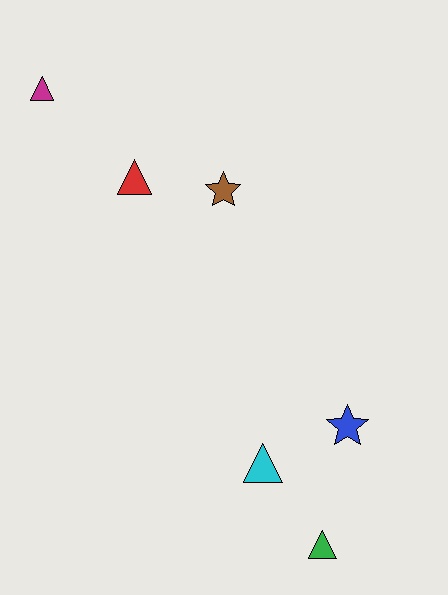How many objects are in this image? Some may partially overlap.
There are 6 objects.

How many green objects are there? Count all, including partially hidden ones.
There is 1 green object.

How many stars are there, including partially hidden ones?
There are 2 stars.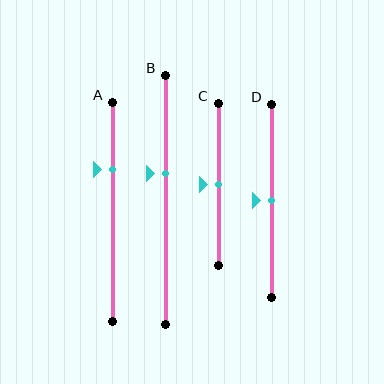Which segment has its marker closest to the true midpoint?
Segment C has its marker closest to the true midpoint.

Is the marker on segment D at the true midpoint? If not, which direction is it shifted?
Yes, the marker on segment D is at the true midpoint.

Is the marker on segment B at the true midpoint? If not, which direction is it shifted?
No, the marker on segment B is shifted upward by about 11% of the segment length.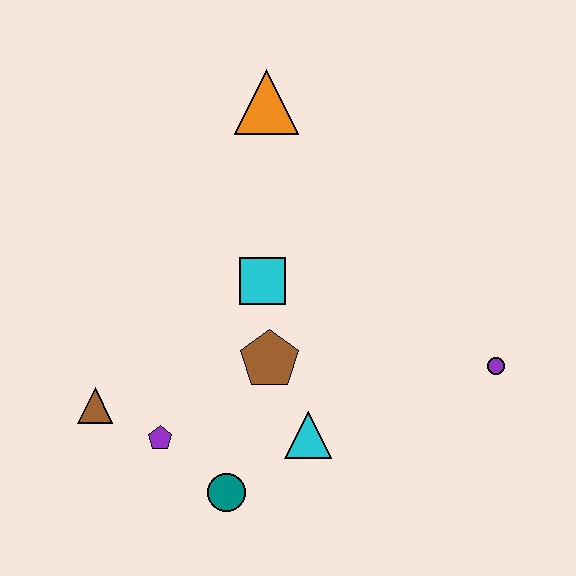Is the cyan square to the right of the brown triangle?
Yes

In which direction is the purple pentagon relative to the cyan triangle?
The purple pentagon is to the left of the cyan triangle.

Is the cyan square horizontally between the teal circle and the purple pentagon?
No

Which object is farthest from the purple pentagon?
The orange triangle is farthest from the purple pentagon.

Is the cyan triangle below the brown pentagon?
Yes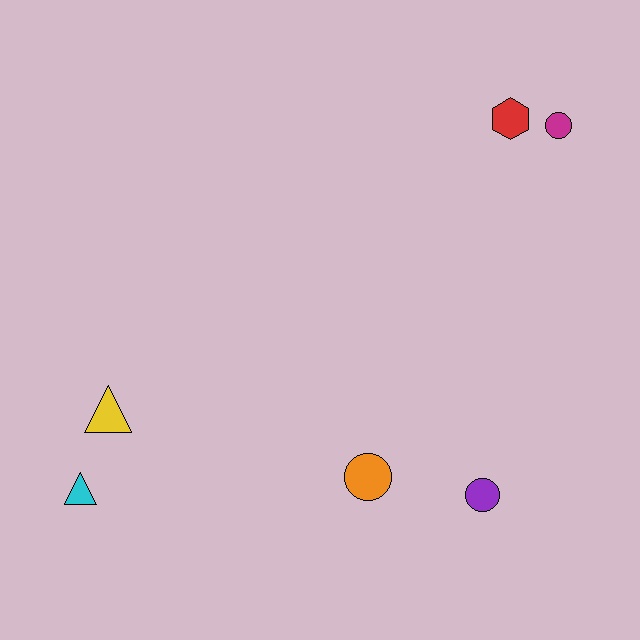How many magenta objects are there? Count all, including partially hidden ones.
There is 1 magenta object.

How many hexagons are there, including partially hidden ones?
There is 1 hexagon.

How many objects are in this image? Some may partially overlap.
There are 6 objects.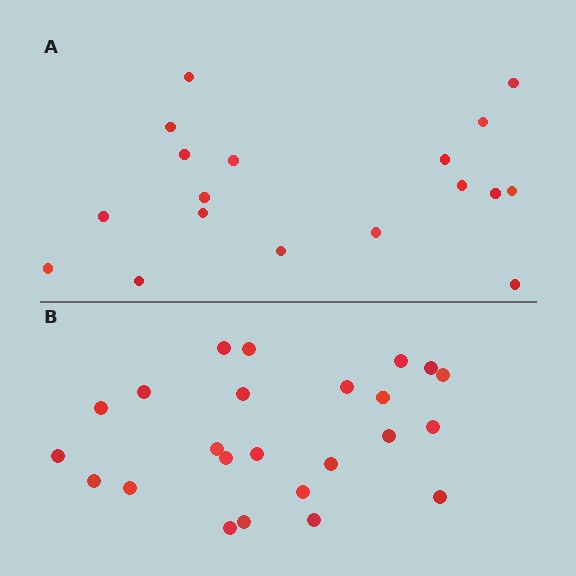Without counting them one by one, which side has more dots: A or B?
Region B (the bottom region) has more dots.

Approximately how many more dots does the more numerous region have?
Region B has about 6 more dots than region A.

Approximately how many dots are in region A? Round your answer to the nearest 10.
About 20 dots. (The exact count is 18, which rounds to 20.)